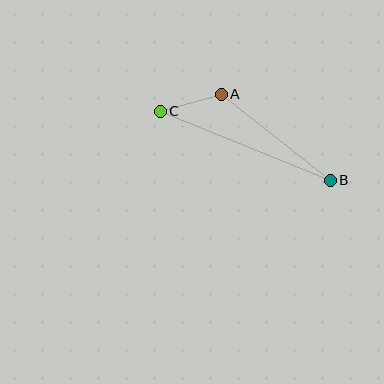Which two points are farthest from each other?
Points B and C are farthest from each other.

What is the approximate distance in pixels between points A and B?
The distance between A and B is approximately 139 pixels.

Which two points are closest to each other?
Points A and C are closest to each other.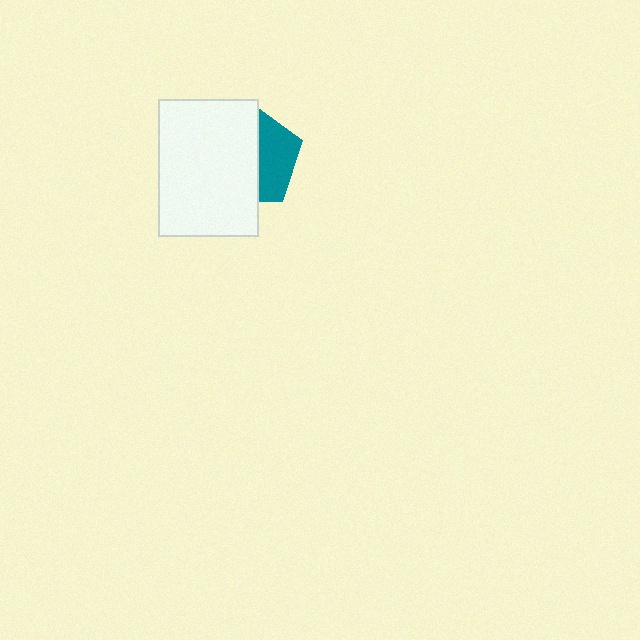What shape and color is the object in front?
The object in front is a white rectangle.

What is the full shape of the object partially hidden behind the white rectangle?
The partially hidden object is a teal pentagon.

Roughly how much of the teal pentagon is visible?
A small part of it is visible (roughly 38%).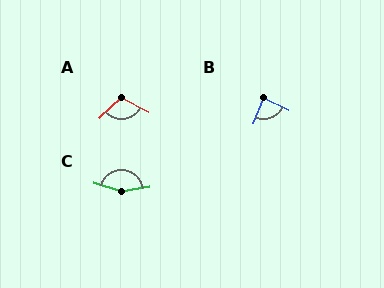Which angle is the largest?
C, at approximately 156 degrees.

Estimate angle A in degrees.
Approximately 108 degrees.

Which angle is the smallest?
B, at approximately 85 degrees.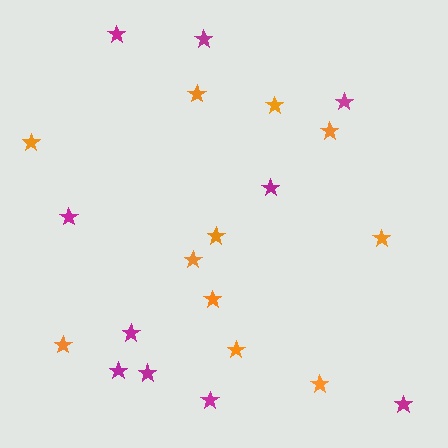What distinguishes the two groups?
There are 2 groups: one group of magenta stars (10) and one group of orange stars (11).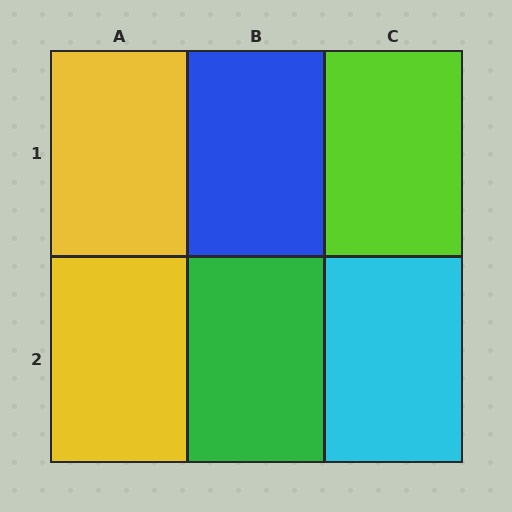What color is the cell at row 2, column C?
Cyan.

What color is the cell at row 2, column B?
Green.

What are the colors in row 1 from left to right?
Yellow, blue, lime.